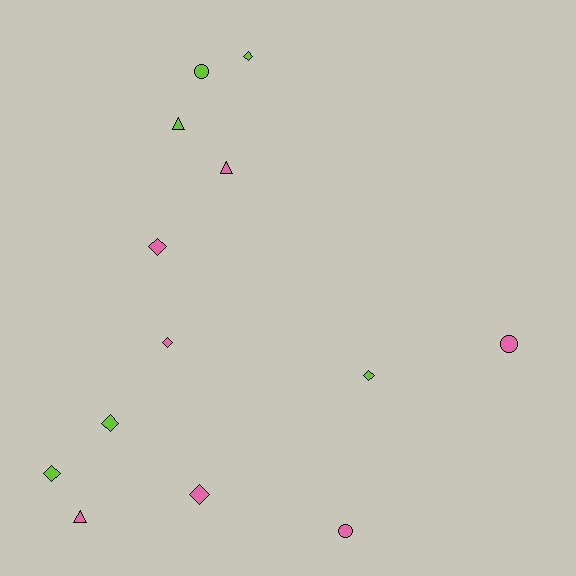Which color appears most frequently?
Pink, with 7 objects.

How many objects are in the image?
There are 13 objects.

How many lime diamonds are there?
There are 4 lime diamonds.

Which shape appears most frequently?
Diamond, with 7 objects.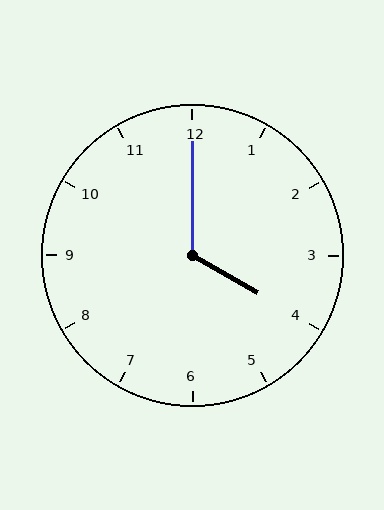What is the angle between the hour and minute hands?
Approximately 120 degrees.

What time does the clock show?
4:00.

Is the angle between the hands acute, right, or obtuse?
It is obtuse.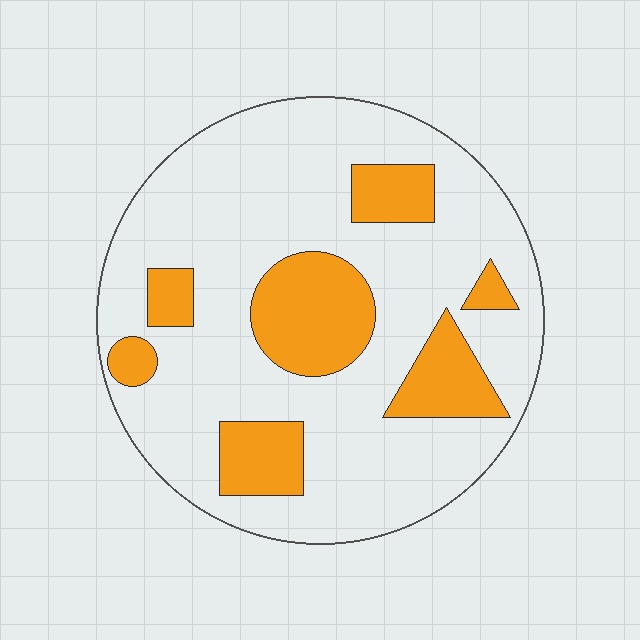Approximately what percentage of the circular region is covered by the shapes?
Approximately 25%.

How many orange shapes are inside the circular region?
7.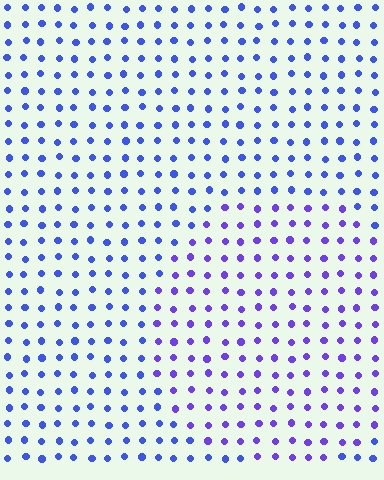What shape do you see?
I see a circle.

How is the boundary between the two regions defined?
The boundary is defined purely by a slight shift in hue (about 26 degrees). Spacing, size, and orientation are identical on both sides.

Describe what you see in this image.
The image is filled with small blue elements in a uniform arrangement. A circle-shaped region is visible where the elements are tinted to a slightly different hue, forming a subtle color boundary.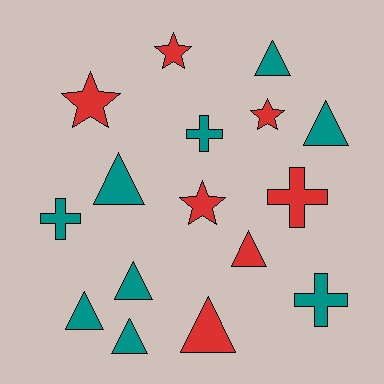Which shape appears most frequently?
Triangle, with 8 objects.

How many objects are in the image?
There are 16 objects.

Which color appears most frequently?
Teal, with 9 objects.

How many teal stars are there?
There are no teal stars.